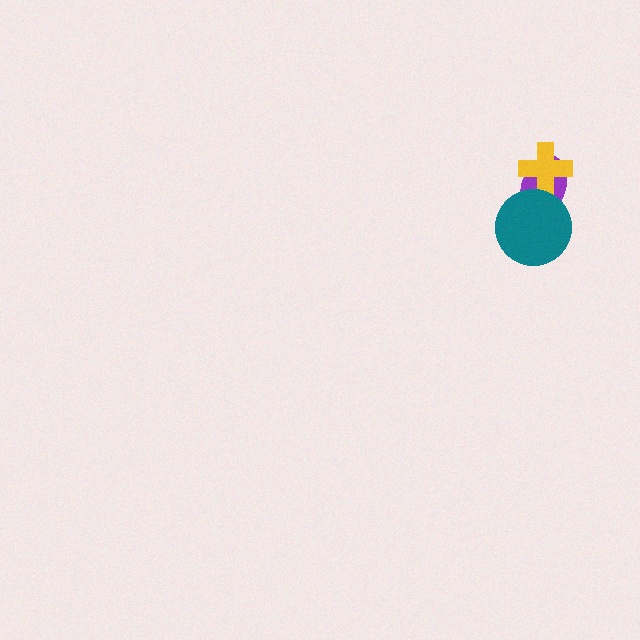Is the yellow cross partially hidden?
No, no other shape covers it.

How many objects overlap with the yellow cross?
1 object overlaps with the yellow cross.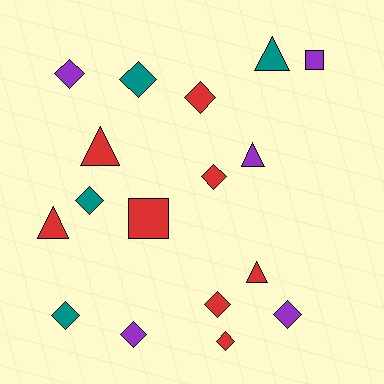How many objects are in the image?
There are 17 objects.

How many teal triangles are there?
There is 1 teal triangle.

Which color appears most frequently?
Red, with 8 objects.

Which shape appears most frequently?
Diamond, with 10 objects.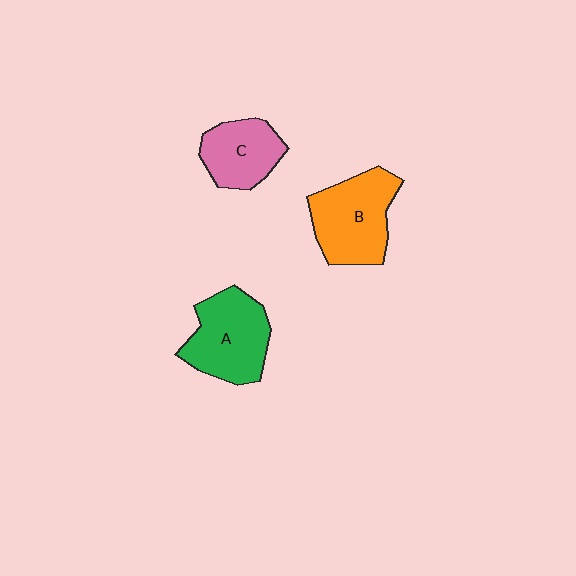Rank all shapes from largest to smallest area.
From largest to smallest: B (orange), A (green), C (pink).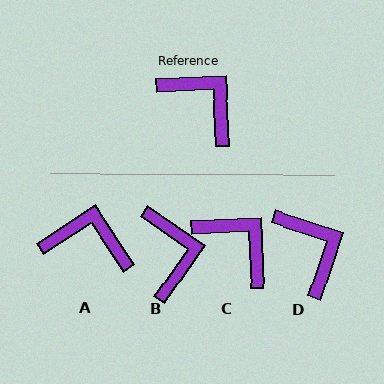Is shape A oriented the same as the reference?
No, it is off by about 30 degrees.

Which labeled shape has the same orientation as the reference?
C.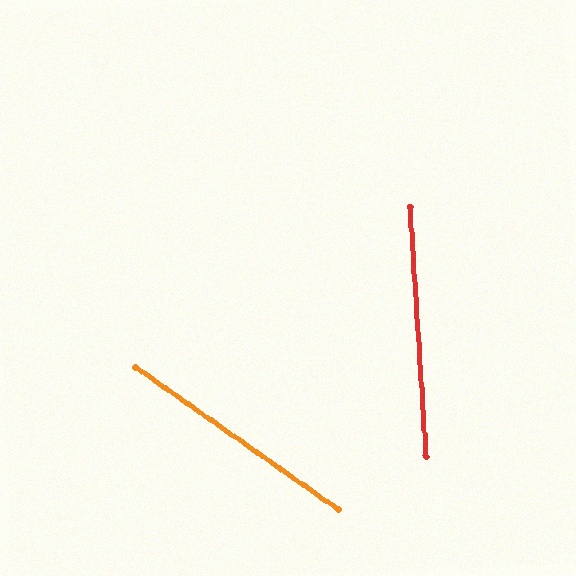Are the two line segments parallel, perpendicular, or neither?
Neither parallel nor perpendicular — they differ by about 51°.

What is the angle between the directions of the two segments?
Approximately 51 degrees.